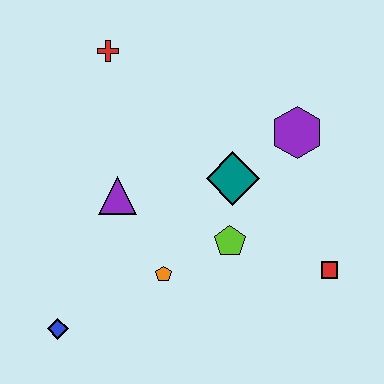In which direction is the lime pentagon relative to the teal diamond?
The lime pentagon is below the teal diamond.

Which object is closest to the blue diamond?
The orange pentagon is closest to the blue diamond.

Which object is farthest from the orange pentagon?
The red cross is farthest from the orange pentagon.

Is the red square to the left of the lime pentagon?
No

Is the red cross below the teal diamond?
No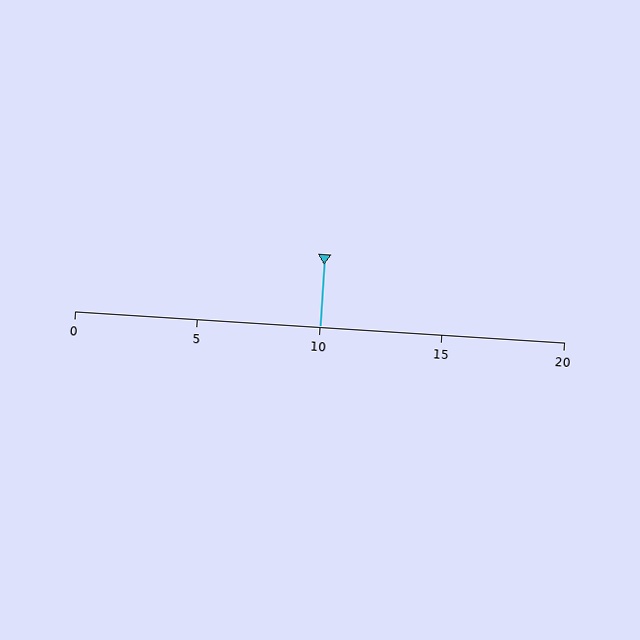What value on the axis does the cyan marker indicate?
The marker indicates approximately 10.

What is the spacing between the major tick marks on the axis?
The major ticks are spaced 5 apart.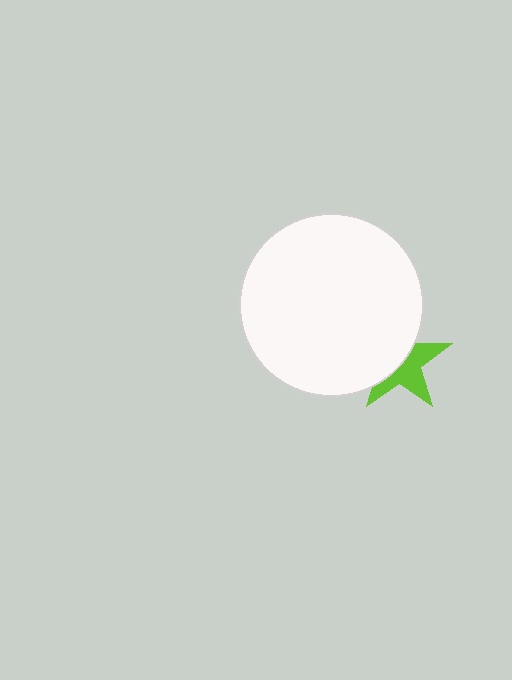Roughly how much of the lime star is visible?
About half of it is visible (roughly 49%).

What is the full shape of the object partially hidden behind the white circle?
The partially hidden object is a lime star.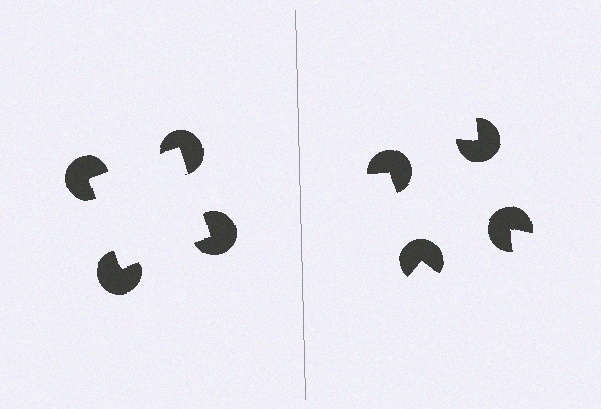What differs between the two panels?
The pac-man discs are positioned identically on both sides; only the wedge orientations differ. On the left they align to a square; on the right they are misaligned.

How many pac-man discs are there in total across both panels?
8 — 4 on each side.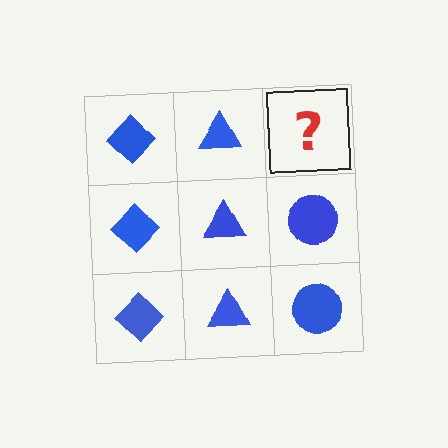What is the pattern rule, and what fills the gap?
The rule is that each column has a consistent shape. The gap should be filled with a blue circle.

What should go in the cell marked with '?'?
The missing cell should contain a blue circle.